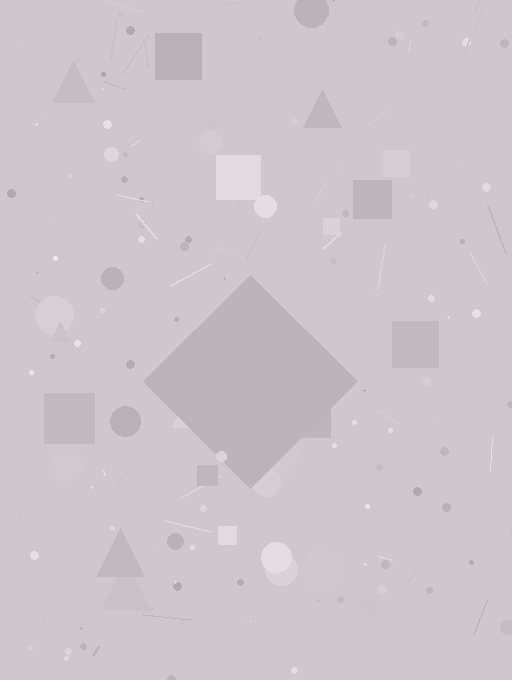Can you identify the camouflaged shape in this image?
The camouflaged shape is a diamond.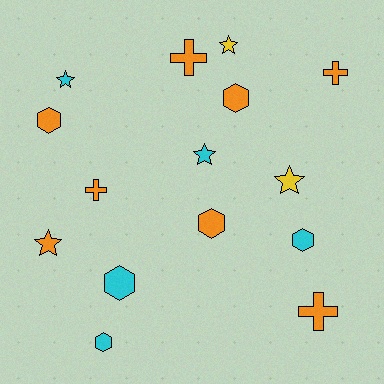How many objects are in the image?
There are 15 objects.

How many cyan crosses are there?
There are no cyan crosses.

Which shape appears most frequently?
Hexagon, with 6 objects.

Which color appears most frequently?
Orange, with 8 objects.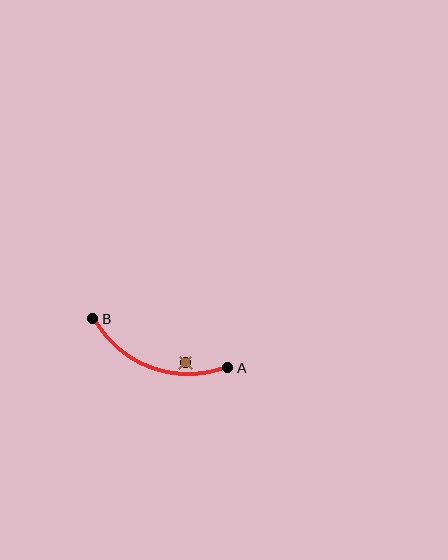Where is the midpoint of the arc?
The arc midpoint is the point on the curve farthest from the straight line joining A and B. It sits below that line.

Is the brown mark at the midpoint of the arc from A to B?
No — the brown mark does not lie on the arc at all. It sits slightly inside the curve.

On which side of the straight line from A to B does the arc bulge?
The arc bulges below the straight line connecting A and B.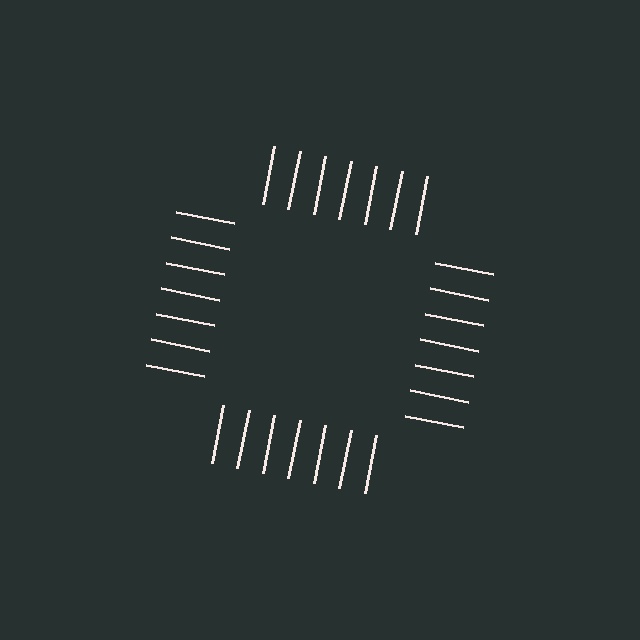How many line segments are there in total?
28 — 7 along each of the 4 edges.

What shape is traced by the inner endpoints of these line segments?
An illusory square — the line segments terminate on its edges but no continuous stroke is drawn.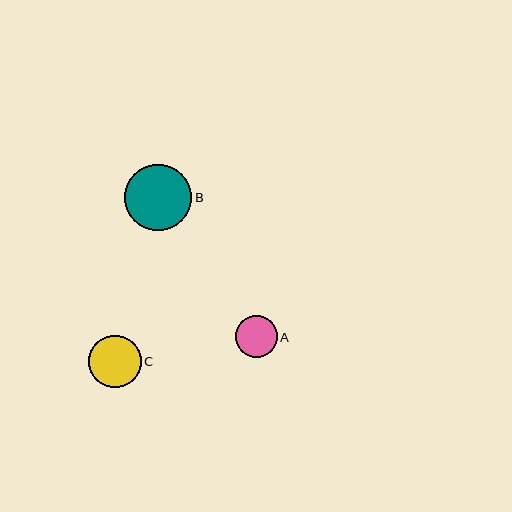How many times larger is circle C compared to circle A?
Circle C is approximately 1.3 times the size of circle A.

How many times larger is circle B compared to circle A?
Circle B is approximately 1.6 times the size of circle A.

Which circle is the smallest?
Circle A is the smallest with a size of approximately 42 pixels.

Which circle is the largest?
Circle B is the largest with a size of approximately 67 pixels.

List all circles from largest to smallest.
From largest to smallest: B, C, A.